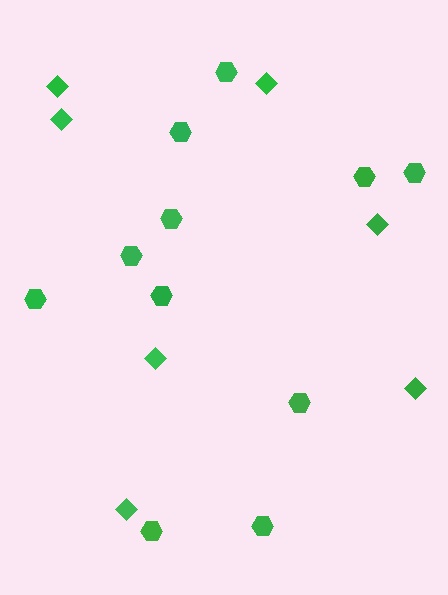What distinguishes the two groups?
There are 2 groups: one group of diamonds (7) and one group of hexagons (11).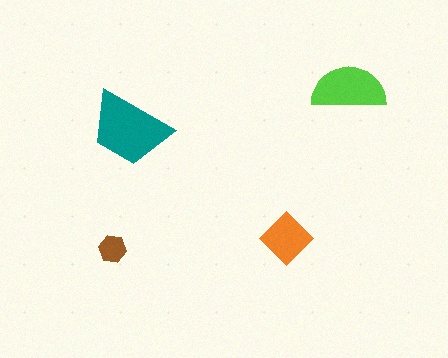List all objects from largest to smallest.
The teal trapezoid, the lime semicircle, the orange diamond, the brown hexagon.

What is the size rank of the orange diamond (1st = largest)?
3rd.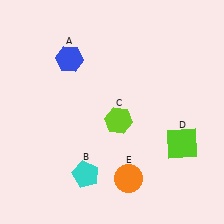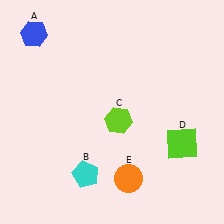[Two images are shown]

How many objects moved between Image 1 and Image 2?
1 object moved between the two images.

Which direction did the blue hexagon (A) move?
The blue hexagon (A) moved left.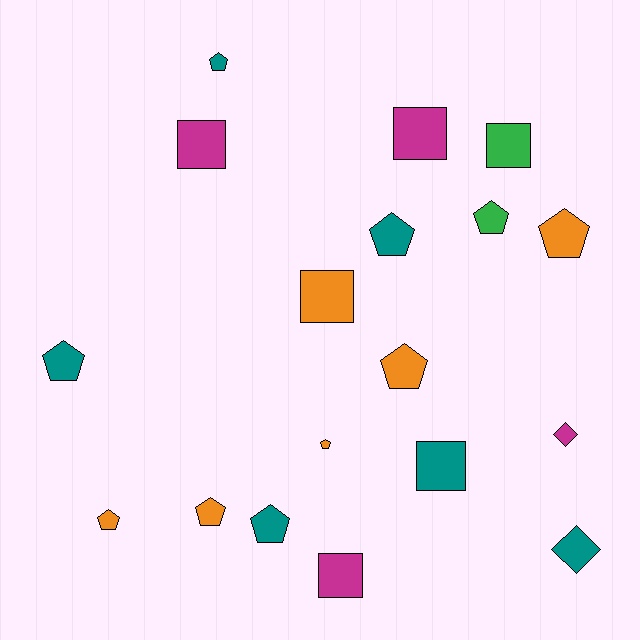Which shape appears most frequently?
Pentagon, with 10 objects.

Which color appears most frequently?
Orange, with 6 objects.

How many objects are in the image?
There are 18 objects.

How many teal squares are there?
There is 1 teal square.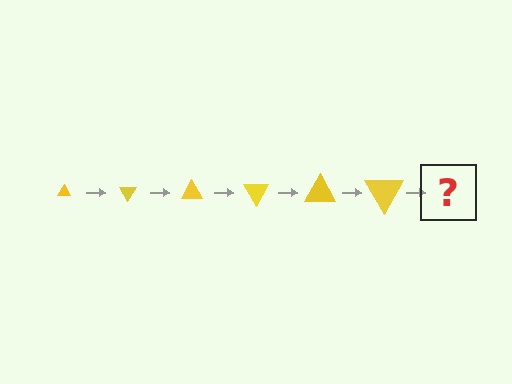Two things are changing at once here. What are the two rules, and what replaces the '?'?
The two rules are that the triangle grows larger each step and it rotates 60 degrees each step. The '?' should be a triangle, larger than the previous one and rotated 360 degrees from the start.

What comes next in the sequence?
The next element should be a triangle, larger than the previous one and rotated 360 degrees from the start.